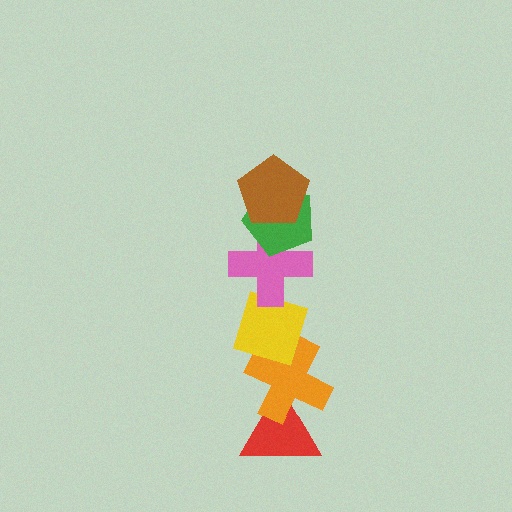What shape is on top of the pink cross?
The green pentagon is on top of the pink cross.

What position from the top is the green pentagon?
The green pentagon is 2nd from the top.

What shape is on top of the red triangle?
The orange cross is on top of the red triangle.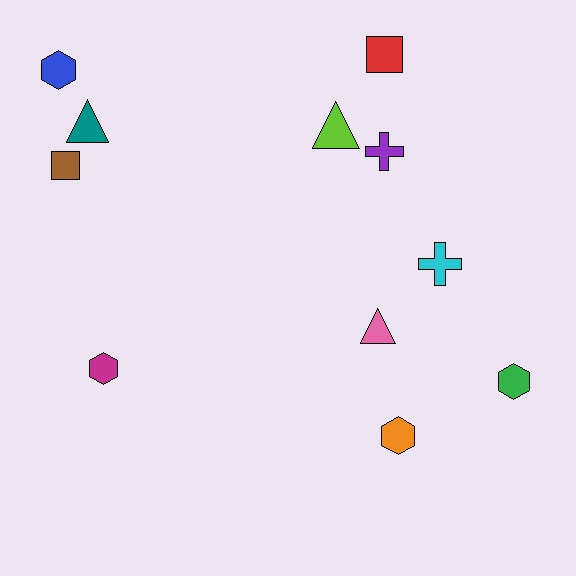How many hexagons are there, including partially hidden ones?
There are 4 hexagons.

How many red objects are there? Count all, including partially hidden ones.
There is 1 red object.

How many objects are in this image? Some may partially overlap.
There are 11 objects.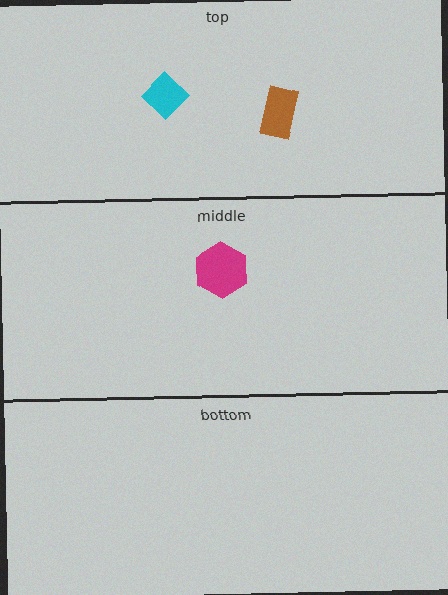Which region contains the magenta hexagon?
The middle region.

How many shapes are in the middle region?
1.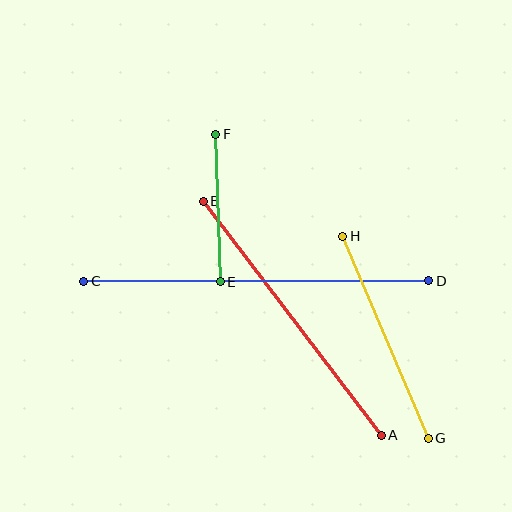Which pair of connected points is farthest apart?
Points C and D are farthest apart.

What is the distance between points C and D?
The distance is approximately 345 pixels.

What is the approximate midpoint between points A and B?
The midpoint is at approximately (292, 318) pixels.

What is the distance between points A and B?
The distance is approximately 294 pixels.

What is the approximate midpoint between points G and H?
The midpoint is at approximately (385, 337) pixels.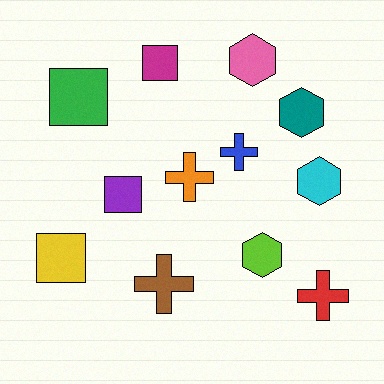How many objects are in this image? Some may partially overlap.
There are 12 objects.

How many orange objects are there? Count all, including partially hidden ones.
There is 1 orange object.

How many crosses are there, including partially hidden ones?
There are 4 crosses.